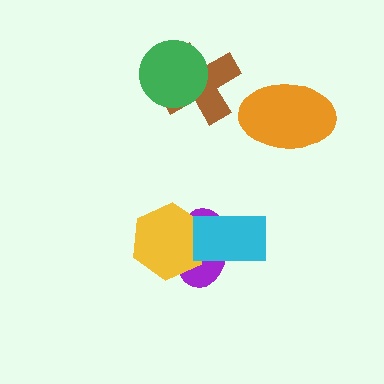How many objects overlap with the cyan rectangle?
2 objects overlap with the cyan rectangle.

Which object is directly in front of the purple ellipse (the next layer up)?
The yellow hexagon is directly in front of the purple ellipse.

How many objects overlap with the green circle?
1 object overlaps with the green circle.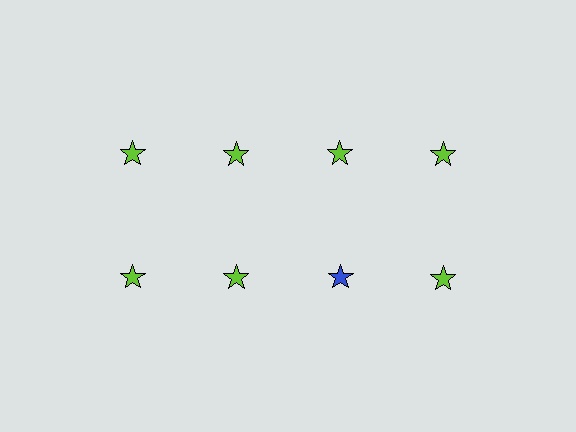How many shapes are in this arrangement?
There are 8 shapes arranged in a grid pattern.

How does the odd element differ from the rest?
It has a different color: blue instead of lime.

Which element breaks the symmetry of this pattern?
The blue star in the second row, center column breaks the symmetry. All other shapes are lime stars.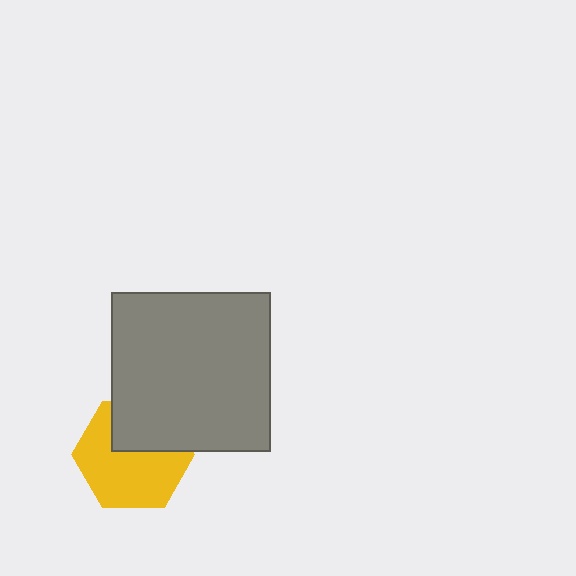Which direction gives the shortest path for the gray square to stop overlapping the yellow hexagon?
Moving up gives the shortest separation.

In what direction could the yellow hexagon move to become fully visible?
The yellow hexagon could move down. That would shift it out from behind the gray square entirely.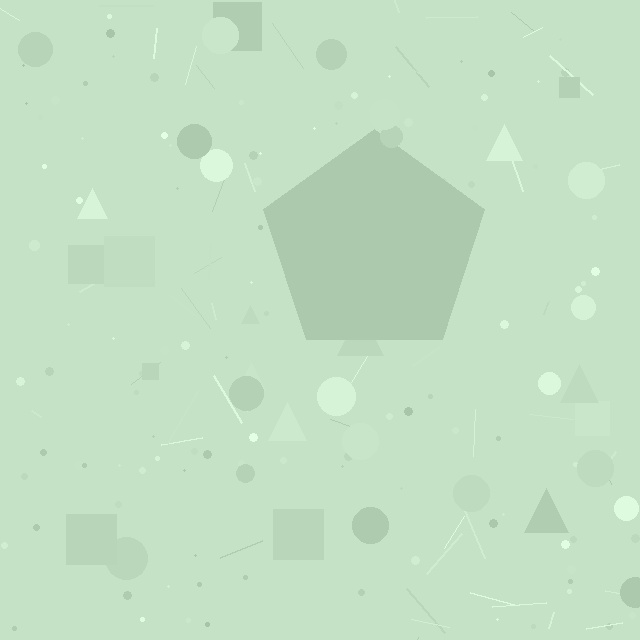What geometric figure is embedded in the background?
A pentagon is embedded in the background.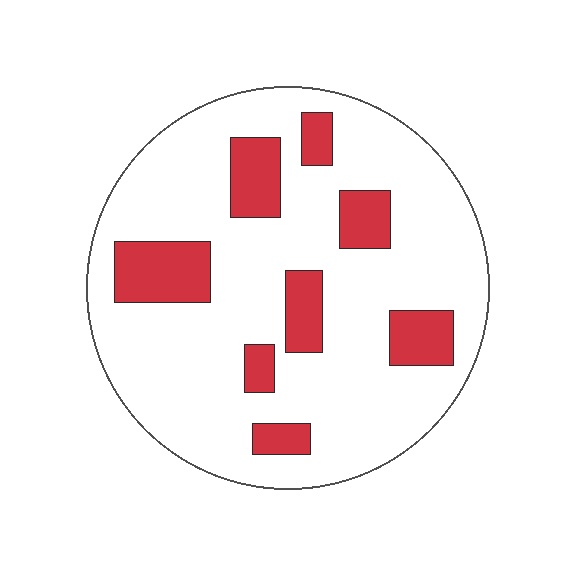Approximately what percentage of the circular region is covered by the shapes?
Approximately 20%.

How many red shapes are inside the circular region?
8.